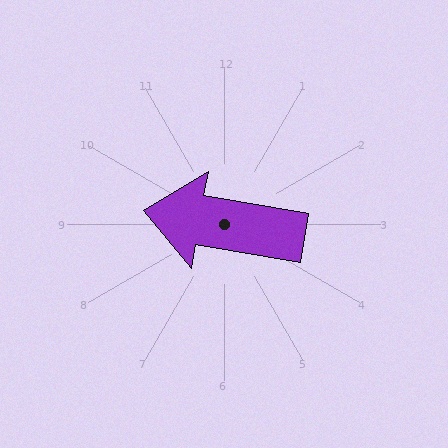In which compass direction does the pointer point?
West.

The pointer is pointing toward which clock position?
Roughly 9 o'clock.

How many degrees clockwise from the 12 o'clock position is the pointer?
Approximately 280 degrees.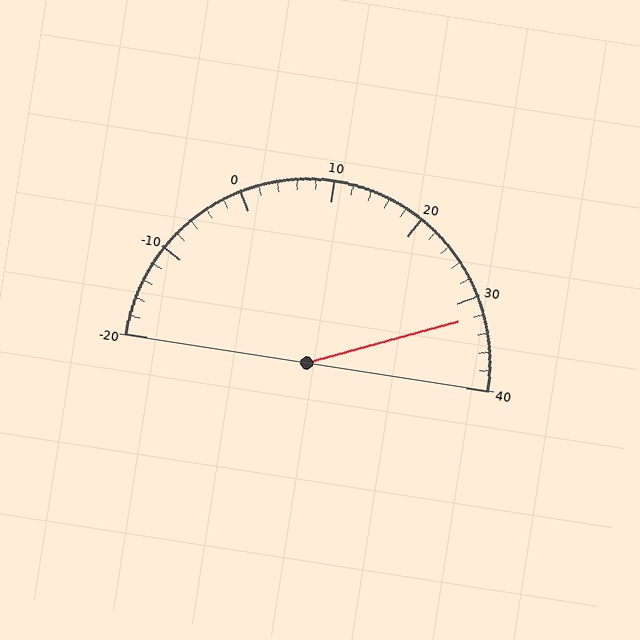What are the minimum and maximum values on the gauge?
The gauge ranges from -20 to 40.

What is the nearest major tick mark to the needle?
The nearest major tick mark is 30.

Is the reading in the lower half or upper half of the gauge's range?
The reading is in the upper half of the range (-20 to 40).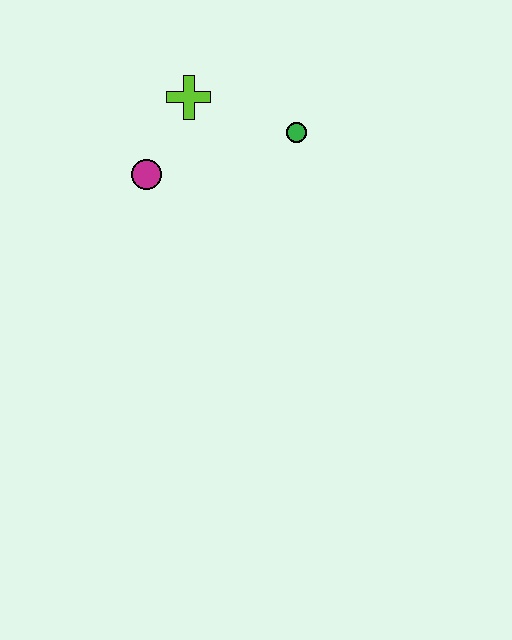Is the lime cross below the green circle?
No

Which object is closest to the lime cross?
The magenta circle is closest to the lime cross.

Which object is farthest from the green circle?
The magenta circle is farthest from the green circle.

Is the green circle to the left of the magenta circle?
No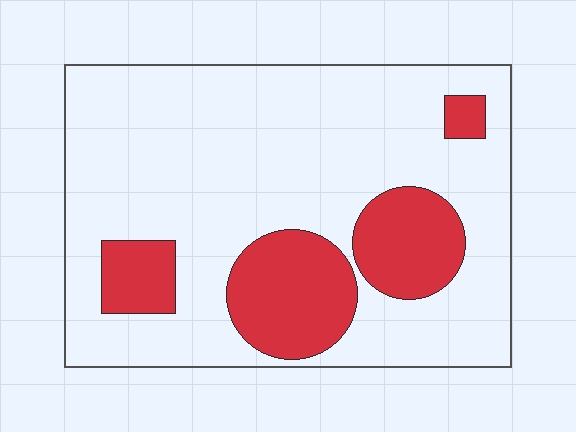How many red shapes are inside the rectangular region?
4.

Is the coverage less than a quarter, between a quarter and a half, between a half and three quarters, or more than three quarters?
Less than a quarter.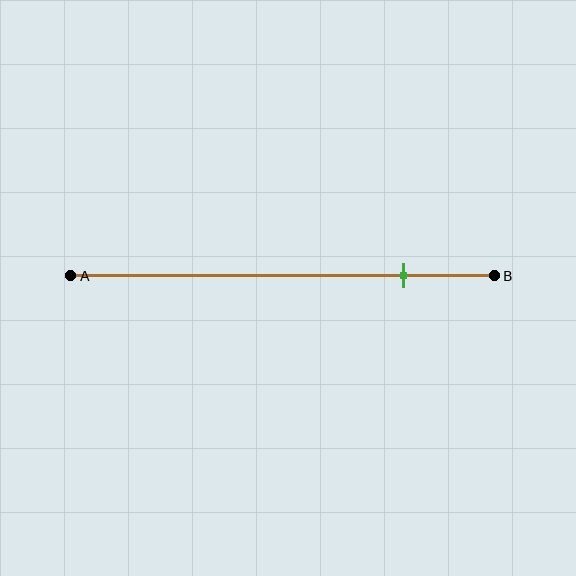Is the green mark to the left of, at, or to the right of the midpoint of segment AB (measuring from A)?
The green mark is to the right of the midpoint of segment AB.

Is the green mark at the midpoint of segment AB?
No, the mark is at about 80% from A, not at the 50% midpoint.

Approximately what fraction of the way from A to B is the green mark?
The green mark is approximately 80% of the way from A to B.